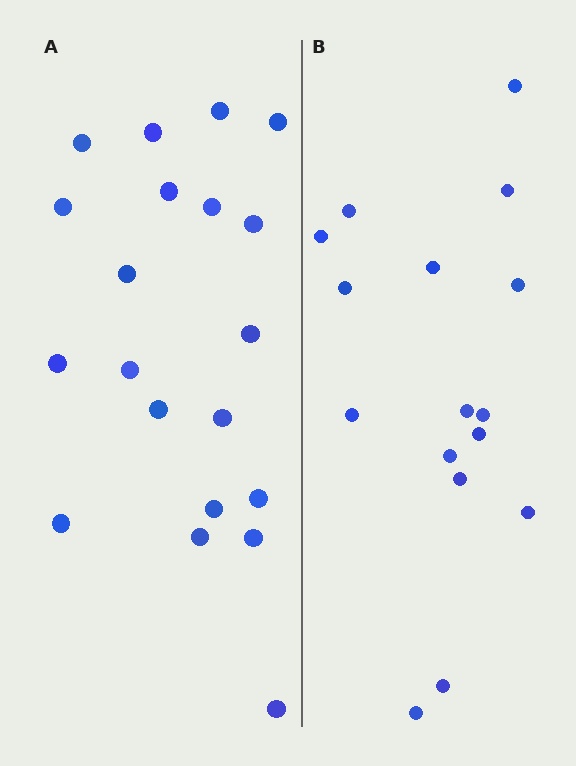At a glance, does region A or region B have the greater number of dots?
Region A (the left region) has more dots.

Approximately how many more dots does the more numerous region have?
Region A has about 4 more dots than region B.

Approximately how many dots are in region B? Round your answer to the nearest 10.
About 20 dots. (The exact count is 16, which rounds to 20.)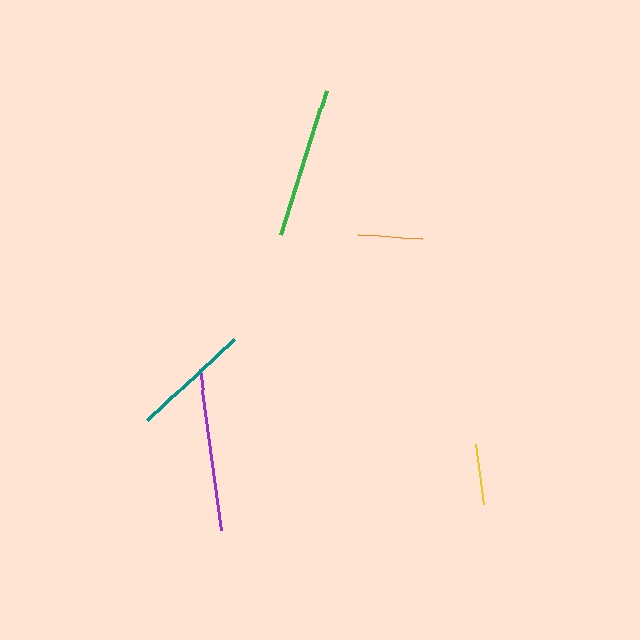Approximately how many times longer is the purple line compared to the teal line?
The purple line is approximately 1.4 times the length of the teal line.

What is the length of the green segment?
The green segment is approximately 151 pixels long.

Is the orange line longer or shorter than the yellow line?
The orange line is longer than the yellow line.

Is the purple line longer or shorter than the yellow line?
The purple line is longer than the yellow line.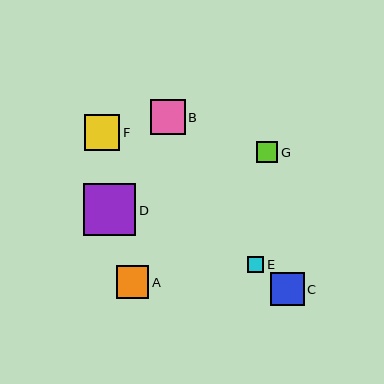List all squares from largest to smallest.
From largest to smallest: D, F, B, C, A, G, E.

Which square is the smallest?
Square E is the smallest with a size of approximately 16 pixels.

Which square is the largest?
Square D is the largest with a size of approximately 52 pixels.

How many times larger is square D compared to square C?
Square D is approximately 1.6 times the size of square C.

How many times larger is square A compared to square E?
Square A is approximately 2.1 times the size of square E.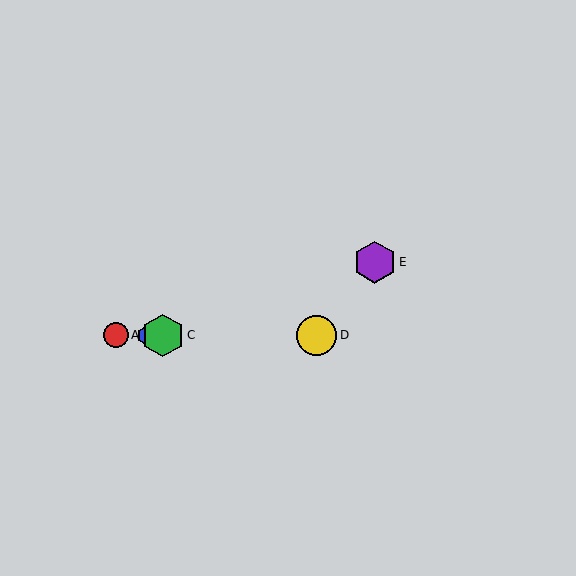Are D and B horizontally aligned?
Yes, both are at y≈335.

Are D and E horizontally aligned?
No, D is at y≈335 and E is at y≈262.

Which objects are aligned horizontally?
Objects A, B, C, D are aligned horizontally.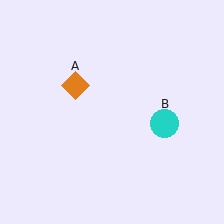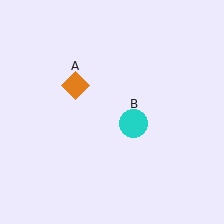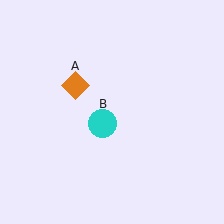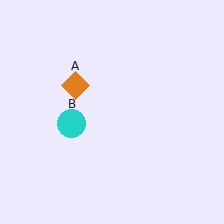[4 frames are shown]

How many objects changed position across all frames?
1 object changed position: cyan circle (object B).